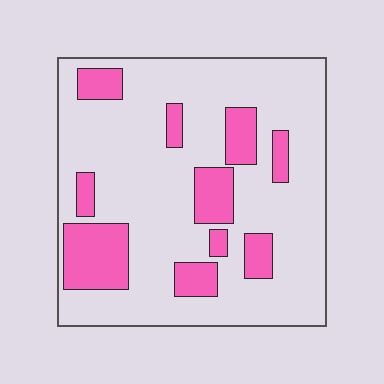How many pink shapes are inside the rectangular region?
10.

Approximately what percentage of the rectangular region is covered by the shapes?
Approximately 20%.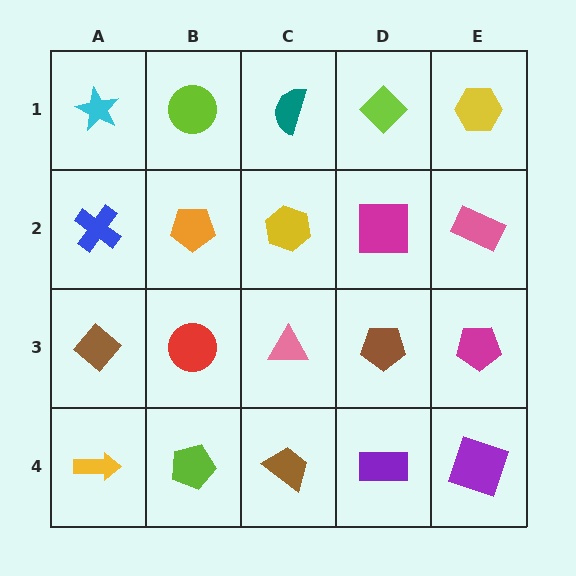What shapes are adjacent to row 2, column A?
A cyan star (row 1, column A), a brown diamond (row 3, column A), an orange pentagon (row 2, column B).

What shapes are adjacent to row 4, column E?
A magenta pentagon (row 3, column E), a purple rectangle (row 4, column D).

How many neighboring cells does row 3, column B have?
4.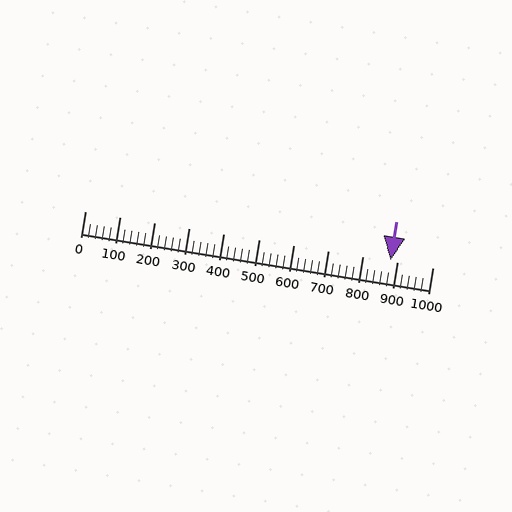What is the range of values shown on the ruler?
The ruler shows values from 0 to 1000.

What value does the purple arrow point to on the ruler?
The purple arrow points to approximately 880.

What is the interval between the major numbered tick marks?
The major tick marks are spaced 100 units apart.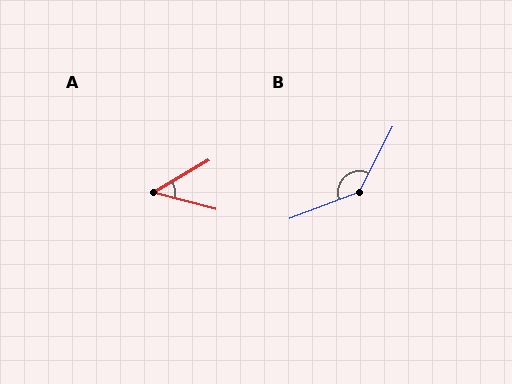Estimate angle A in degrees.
Approximately 45 degrees.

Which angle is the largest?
B, at approximately 138 degrees.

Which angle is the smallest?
A, at approximately 45 degrees.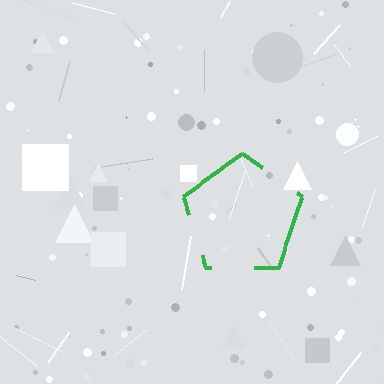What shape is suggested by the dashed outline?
The dashed outline suggests a pentagon.